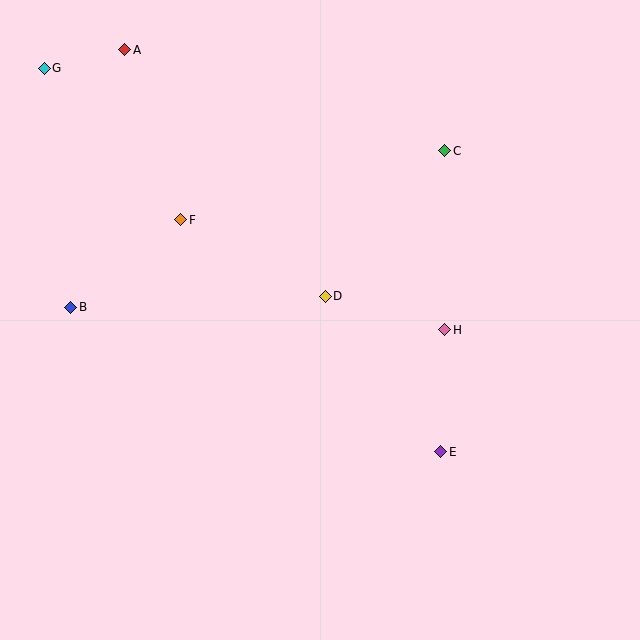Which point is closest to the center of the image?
Point D at (325, 296) is closest to the center.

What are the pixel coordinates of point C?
Point C is at (445, 151).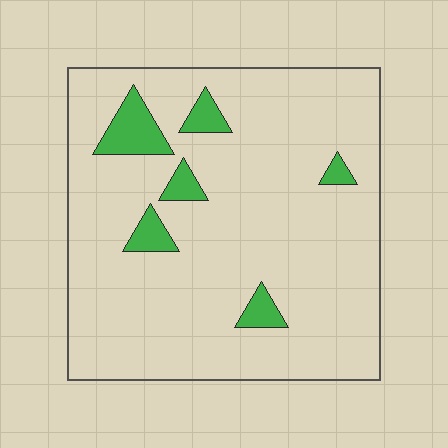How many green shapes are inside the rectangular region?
6.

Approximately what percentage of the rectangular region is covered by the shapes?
Approximately 10%.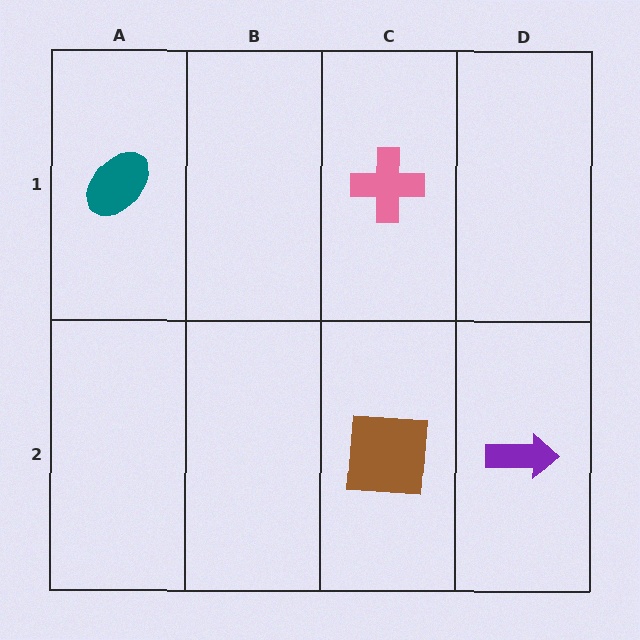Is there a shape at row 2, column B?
No, that cell is empty.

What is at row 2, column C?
A brown square.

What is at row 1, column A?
A teal ellipse.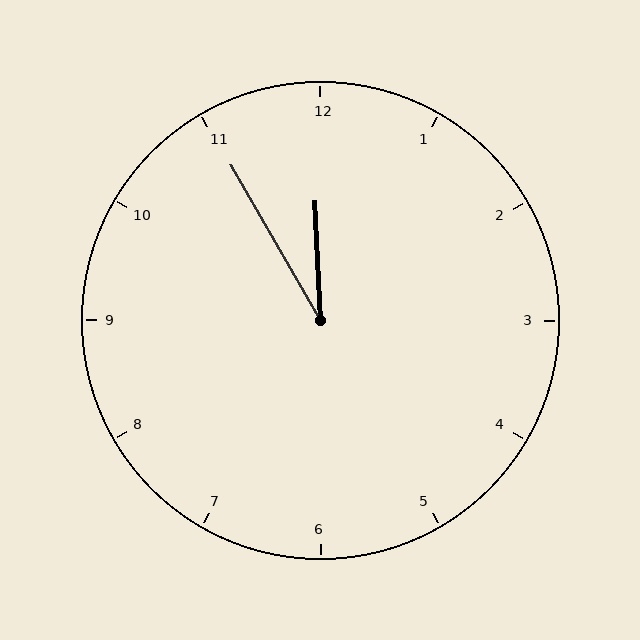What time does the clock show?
11:55.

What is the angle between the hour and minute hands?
Approximately 28 degrees.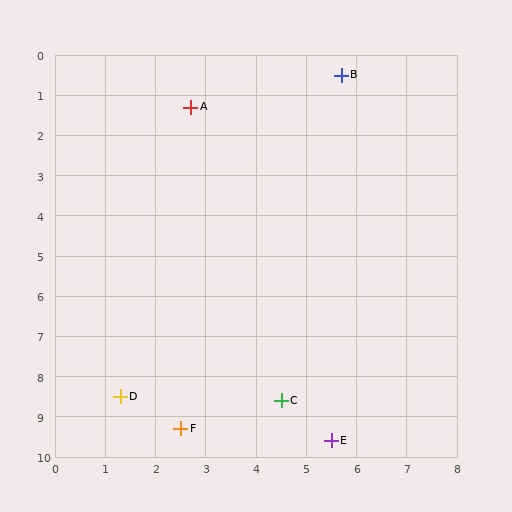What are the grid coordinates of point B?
Point B is at approximately (5.7, 0.5).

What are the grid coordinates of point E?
Point E is at approximately (5.5, 9.6).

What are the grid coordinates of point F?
Point F is at approximately (2.5, 9.3).